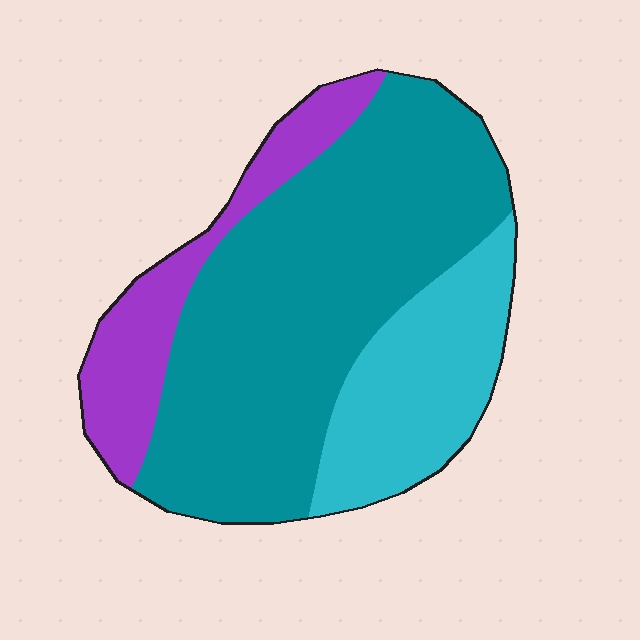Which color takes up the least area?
Purple, at roughly 15%.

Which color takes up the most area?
Teal, at roughly 60%.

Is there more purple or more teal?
Teal.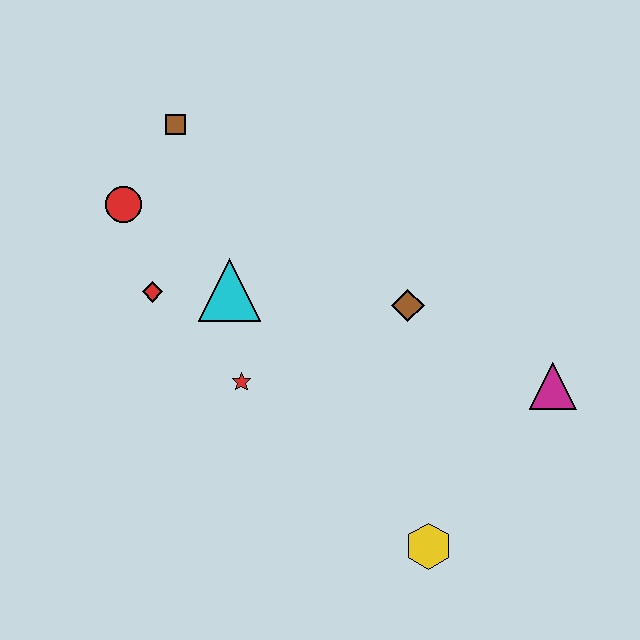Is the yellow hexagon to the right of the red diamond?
Yes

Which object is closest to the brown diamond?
The magenta triangle is closest to the brown diamond.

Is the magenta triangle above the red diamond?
No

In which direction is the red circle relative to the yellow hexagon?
The red circle is above the yellow hexagon.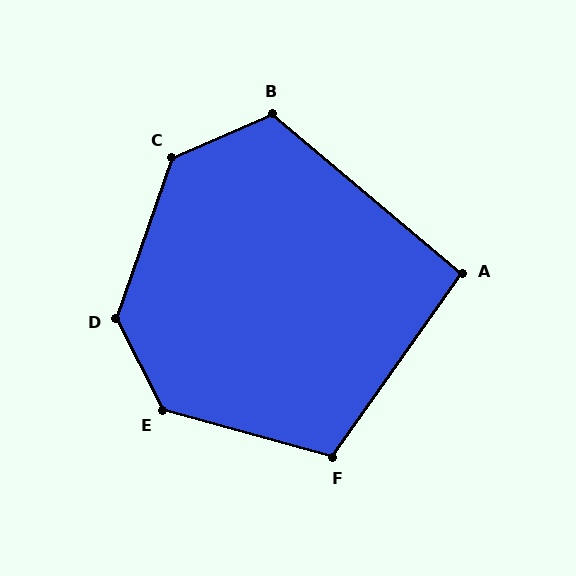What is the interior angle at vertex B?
Approximately 116 degrees (obtuse).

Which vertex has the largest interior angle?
D, at approximately 134 degrees.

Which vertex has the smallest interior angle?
A, at approximately 95 degrees.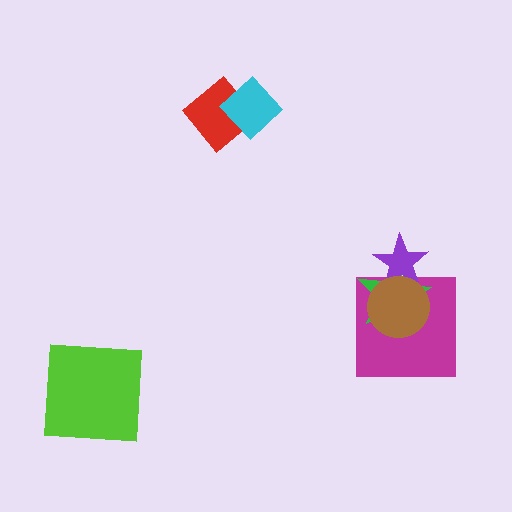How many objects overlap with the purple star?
3 objects overlap with the purple star.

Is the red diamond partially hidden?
Yes, it is partially covered by another shape.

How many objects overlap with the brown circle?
3 objects overlap with the brown circle.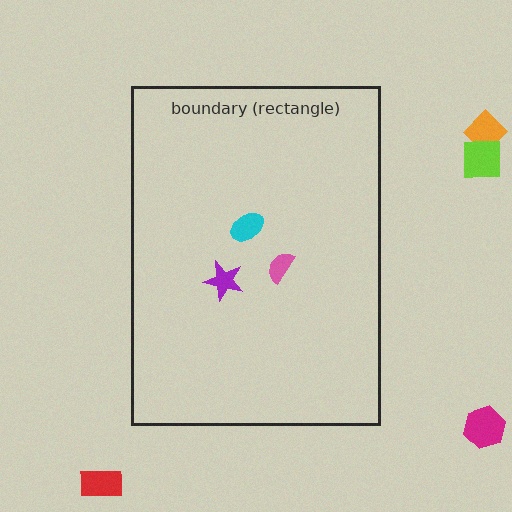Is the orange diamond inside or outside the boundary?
Outside.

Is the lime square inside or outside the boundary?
Outside.